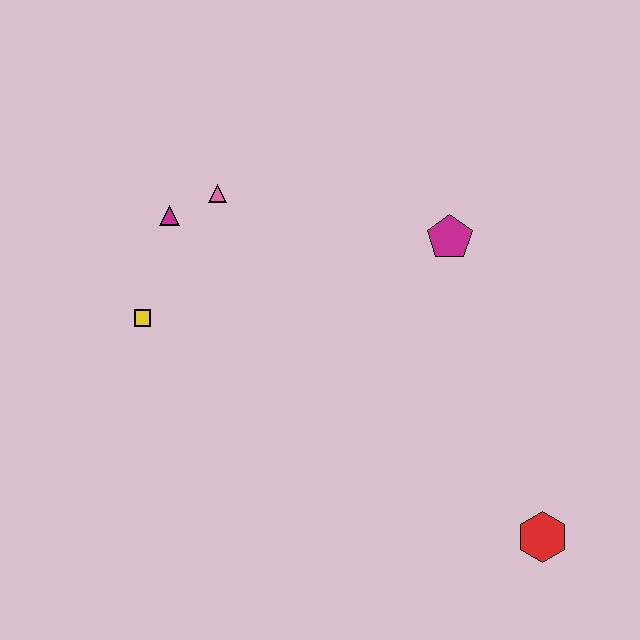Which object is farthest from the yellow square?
The red hexagon is farthest from the yellow square.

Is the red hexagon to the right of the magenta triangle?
Yes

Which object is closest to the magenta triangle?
The pink triangle is closest to the magenta triangle.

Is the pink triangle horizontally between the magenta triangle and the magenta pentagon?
Yes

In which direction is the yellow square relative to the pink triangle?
The yellow square is below the pink triangle.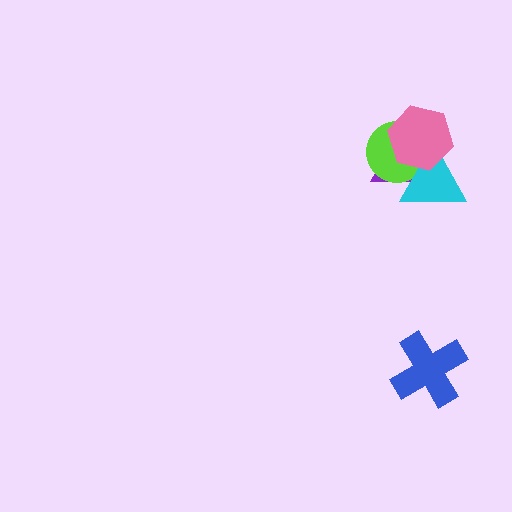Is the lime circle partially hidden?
Yes, it is partially covered by another shape.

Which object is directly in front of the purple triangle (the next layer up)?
The lime circle is directly in front of the purple triangle.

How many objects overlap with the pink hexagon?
3 objects overlap with the pink hexagon.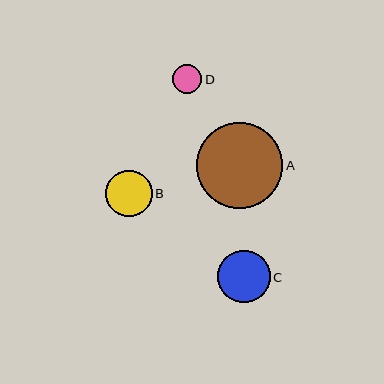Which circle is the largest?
Circle A is the largest with a size of approximately 86 pixels.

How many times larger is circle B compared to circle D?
Circle B is approximately 1.6 times the size of circle D.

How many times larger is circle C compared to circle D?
Circle C is approximately 1.8 times the size of circle D.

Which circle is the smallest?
Circle D is the smallest with a size of approximately 29 pixels.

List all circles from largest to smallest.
From largest to smallest: A, C, B, D.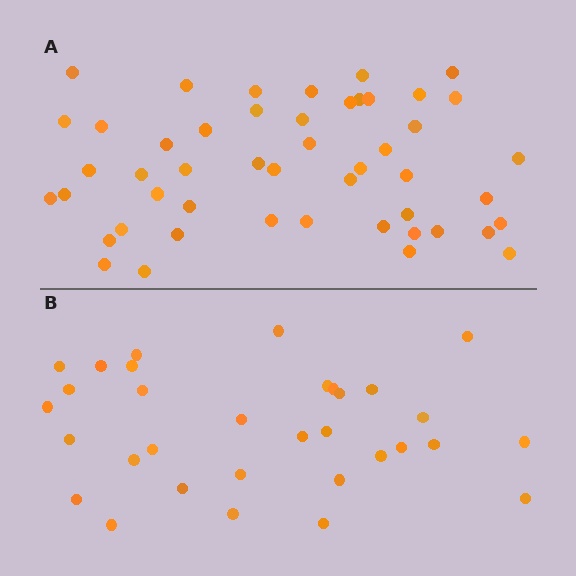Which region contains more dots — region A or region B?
Region A (the top region) has more dots.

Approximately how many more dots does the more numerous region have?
Region A has approximately 15 more dots than region B.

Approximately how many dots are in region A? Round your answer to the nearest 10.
About 50 dots. (The exact count is 49, which rounds to 50.)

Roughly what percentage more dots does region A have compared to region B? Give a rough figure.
About 55% more.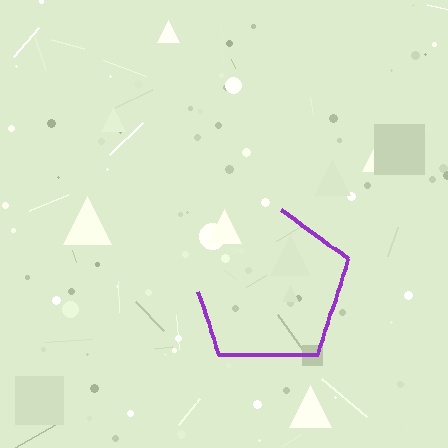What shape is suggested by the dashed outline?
The dashed outline suggests a pentagon.